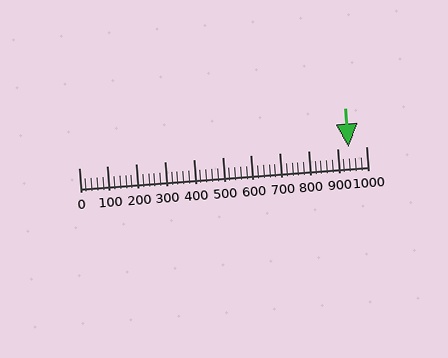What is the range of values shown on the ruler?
The ruler shows values from 0 to 1000.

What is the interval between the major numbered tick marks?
The major tick marks are spaced 100 units apart.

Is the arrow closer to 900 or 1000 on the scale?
The arrow is closer to 900.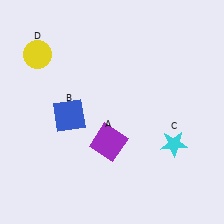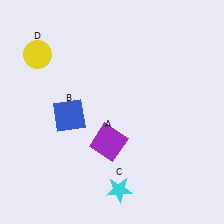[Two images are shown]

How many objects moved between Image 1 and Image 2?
1 object moved between the two images.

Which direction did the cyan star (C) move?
The cyan star (C) moved left.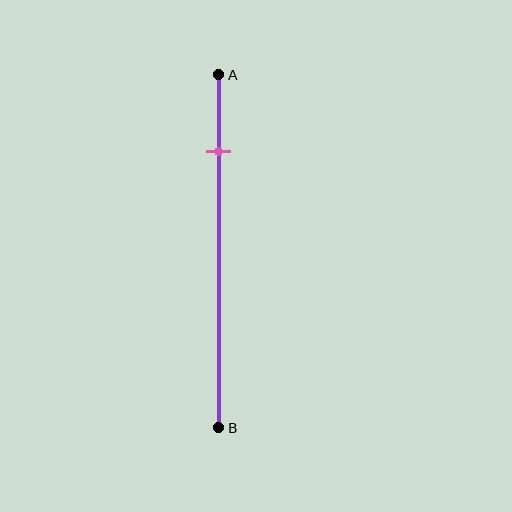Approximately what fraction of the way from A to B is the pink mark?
The pink mark is approximately 20% of the way from A to B.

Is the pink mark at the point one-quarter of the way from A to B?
No, the mark is at about 20% from A, not at the 25% one-quarter point.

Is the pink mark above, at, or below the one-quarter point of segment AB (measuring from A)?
The pink mark is above the one-quarter point of segment AB.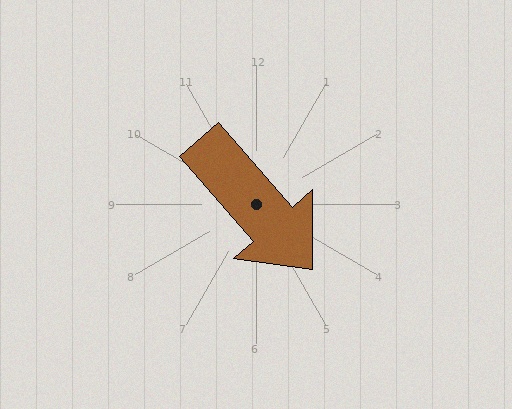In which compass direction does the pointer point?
Southeast.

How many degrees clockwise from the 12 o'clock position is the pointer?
Approximately 139 degrees.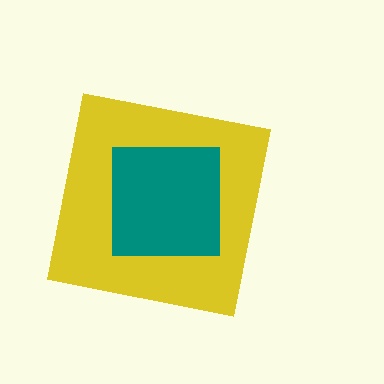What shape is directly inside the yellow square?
The teal square.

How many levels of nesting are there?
2.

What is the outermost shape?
The yellow square.